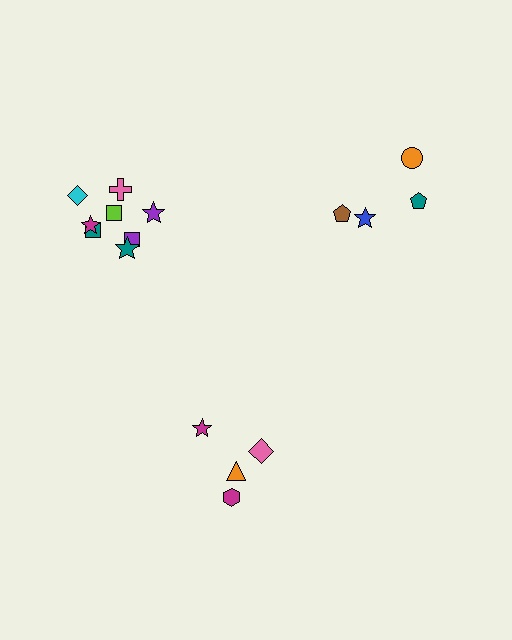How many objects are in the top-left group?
There are 8 objects.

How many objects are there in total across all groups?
There are 16 objects.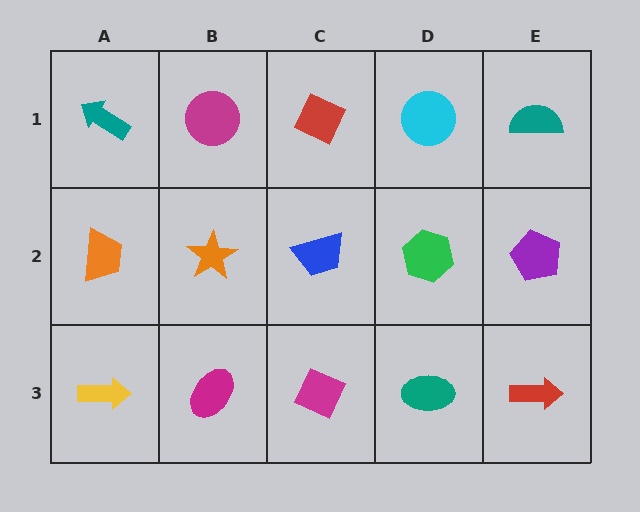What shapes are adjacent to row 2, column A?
A teal arrow (row 1, column A), a yellow arrow (row 3, column A), an orange star (row 2, column B).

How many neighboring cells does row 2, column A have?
3.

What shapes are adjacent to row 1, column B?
An orange star (row 2, column B), a teal arrow (row 1, column A), a red diamond (row 1, column C).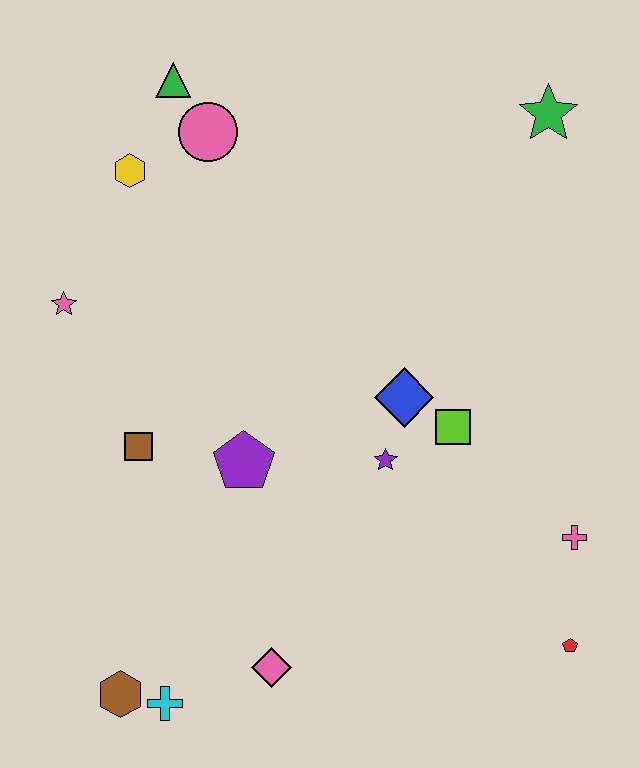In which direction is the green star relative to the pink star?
The green star is to the right of the pink star.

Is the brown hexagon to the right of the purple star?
No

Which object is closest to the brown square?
The purple pentagon is closest to the brown square.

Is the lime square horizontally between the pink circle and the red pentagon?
Yes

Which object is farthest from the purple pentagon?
The green star is farthest from the purple pentagon.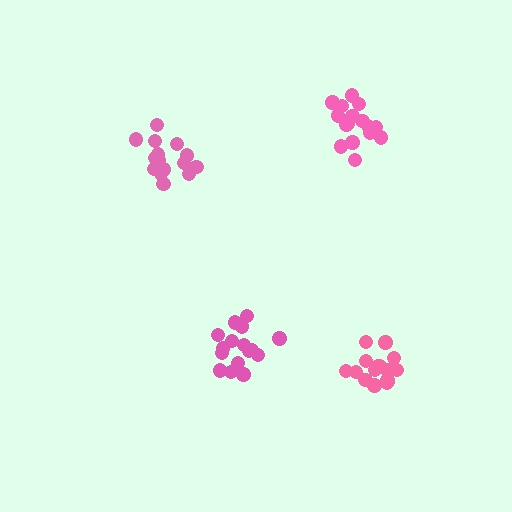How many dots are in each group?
Group 1: 16 dots, Group 2: 17 dots, Group 3: 17 dots, Group 4: 16 dots (66 total).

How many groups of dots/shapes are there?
There are 4 groups.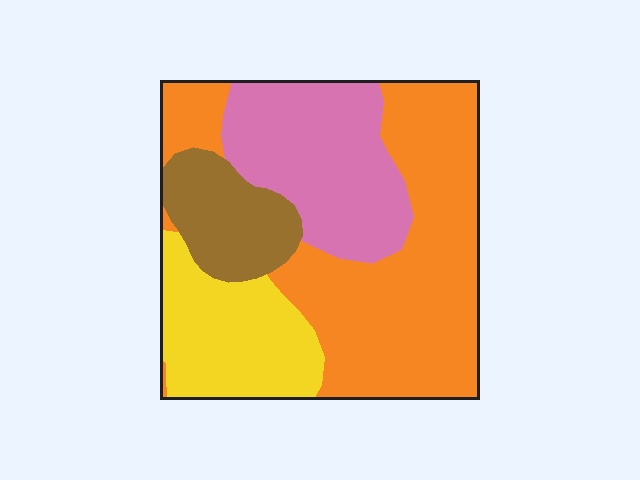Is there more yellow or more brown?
Yellow.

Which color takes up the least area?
Brown, at roughly 10%.